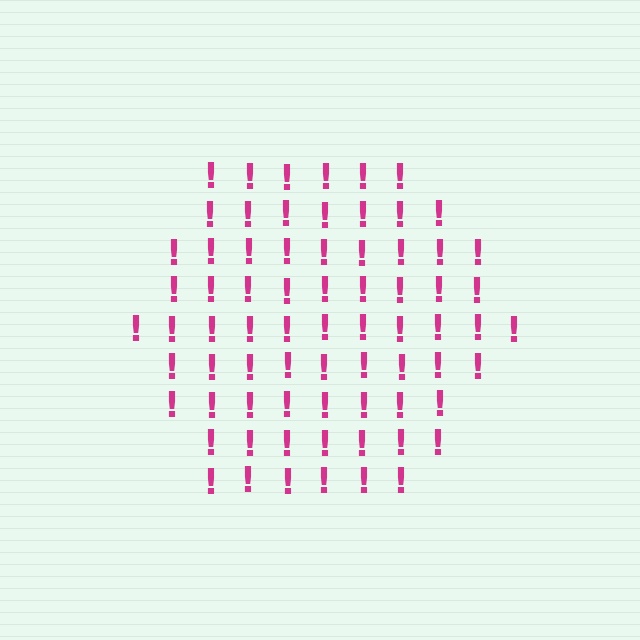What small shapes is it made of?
It is made of small exclamation marks.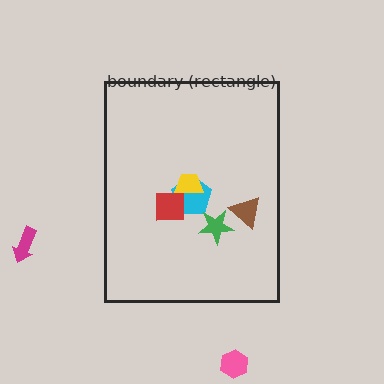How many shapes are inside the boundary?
5 inside, 2 outside.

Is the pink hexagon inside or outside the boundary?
Outside.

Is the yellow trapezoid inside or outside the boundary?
Inside.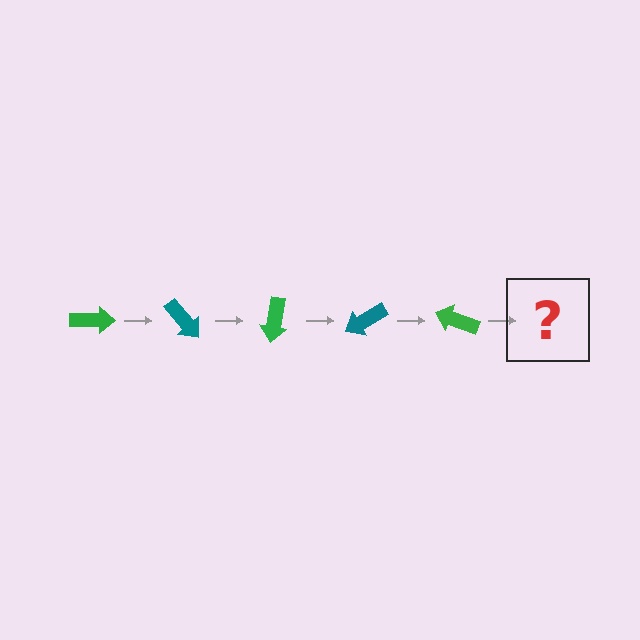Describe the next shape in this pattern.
It should be a teal arrow, rotated 250 degrees from the start.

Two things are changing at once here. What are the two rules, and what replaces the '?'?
The two rules are that it rotates 50 degrees each step and the color cycles through green and teal. The '?' should be a teal arrow, rotated 250 degrees from the start.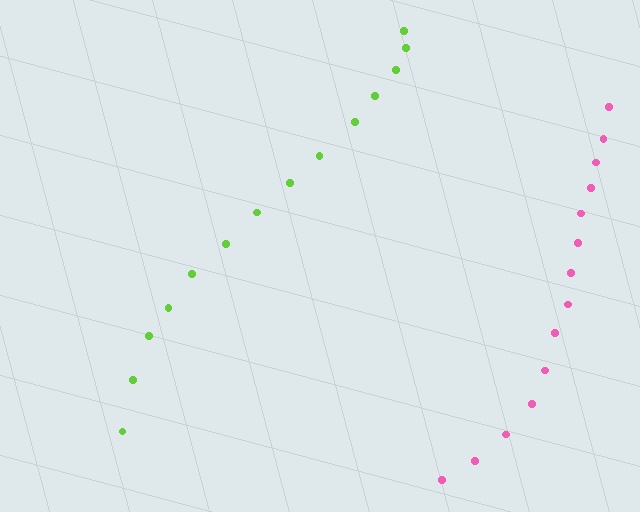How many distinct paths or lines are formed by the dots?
There are 2 distinct paths.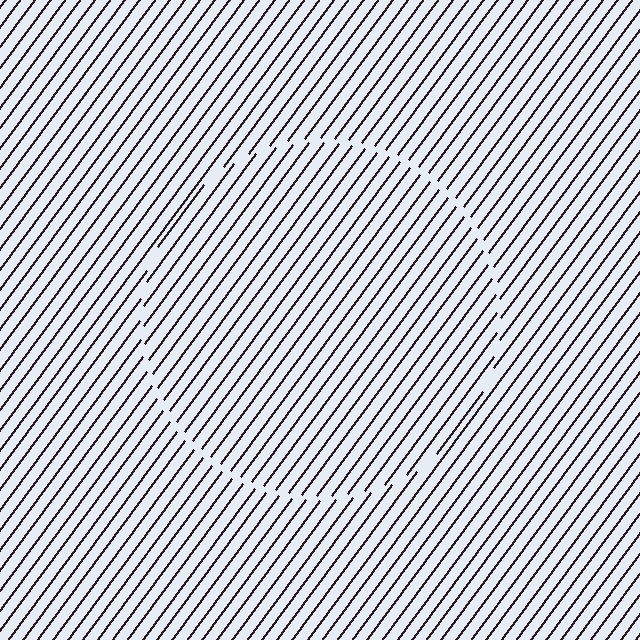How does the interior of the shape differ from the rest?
The interior of the shape contains the same grating, shifted by half a period — the contour is defined by the phase discontinuity where line-ends from the inner and outer gratings abut.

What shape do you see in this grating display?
An illusory circle. The interior of the shape contains the same grating, shifted by half a period — the contour is defined by the phase discontinuity where line-ends from the inner and outer gratings abut.